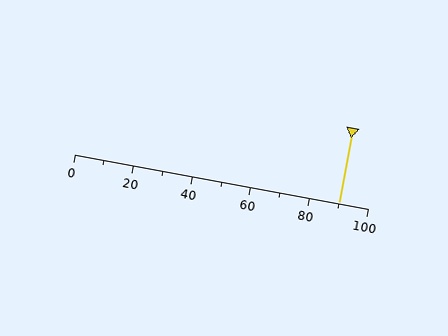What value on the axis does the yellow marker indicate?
The marker indicates approximately 90.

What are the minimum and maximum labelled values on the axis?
The axis runs from 0 to 100.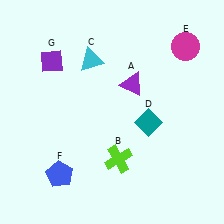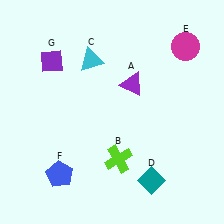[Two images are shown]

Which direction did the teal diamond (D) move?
The teal diamond (D) moved down.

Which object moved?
The teal diamond (D) moved down.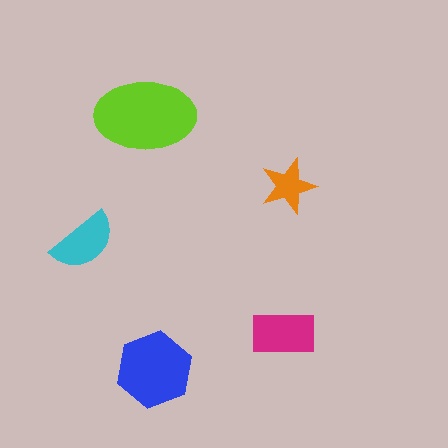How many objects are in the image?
There are 5 objects in the image.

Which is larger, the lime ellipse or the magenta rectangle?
The lime ellipse.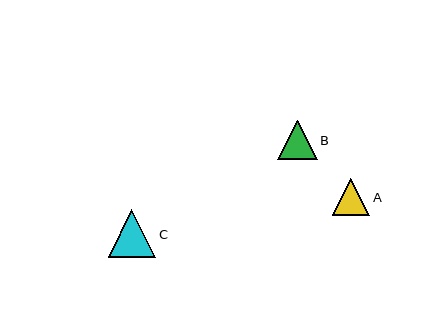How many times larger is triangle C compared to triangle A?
Triangle C is approximately 1.3 times the size of triangle A.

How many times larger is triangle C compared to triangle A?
Triangle C is approximately 1.3 times the size of triangle A.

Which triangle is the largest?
Triangle C is the largest with a size of approximately 48 pixels.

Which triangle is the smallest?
Triangle A is the smallest with a size of approximately 37 pixels.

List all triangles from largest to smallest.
From largest to smallest: C, B, A.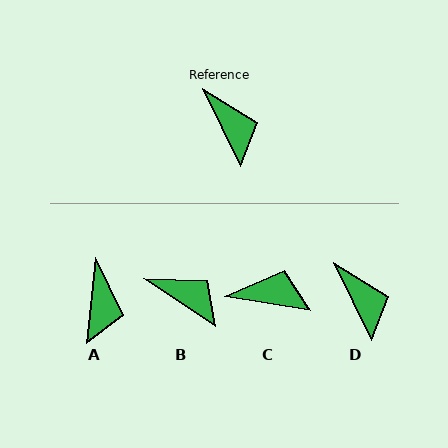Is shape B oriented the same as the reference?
No, it is off by about 31 degrees.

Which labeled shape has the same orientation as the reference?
D.